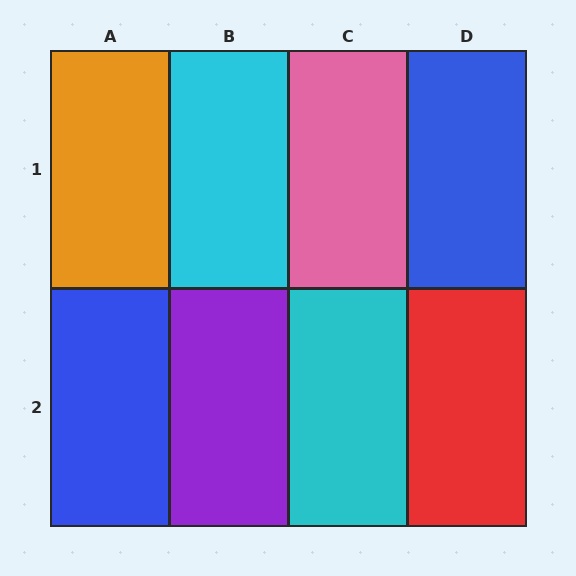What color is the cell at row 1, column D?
Blue.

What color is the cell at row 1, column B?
Cyan.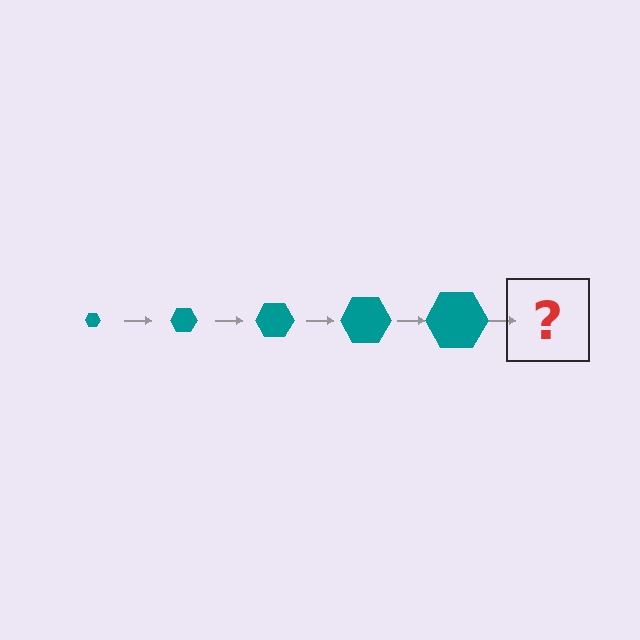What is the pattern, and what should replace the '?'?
The pattern is that the hexagon gets progressively larger each step. The '?' should be a teal hexagon, larger than the previous one.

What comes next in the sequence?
The next element should be a teal hexagon, larger than the previous one.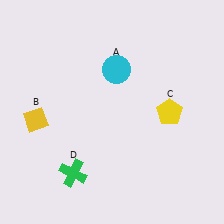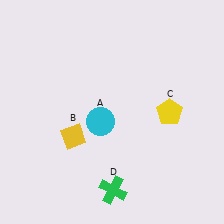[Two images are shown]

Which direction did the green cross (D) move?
The green cross (D) moved right.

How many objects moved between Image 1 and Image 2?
3 objects moved between the two images.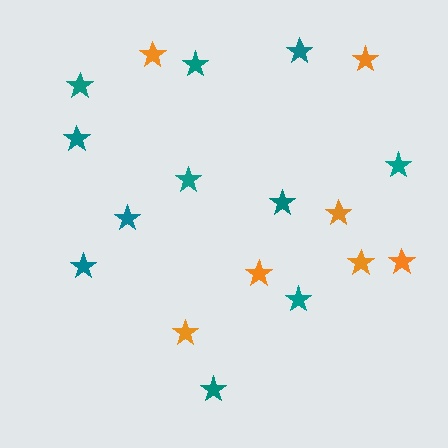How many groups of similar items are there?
There are 2 groups: one group of teal stars (11) and one group of orange stars (7).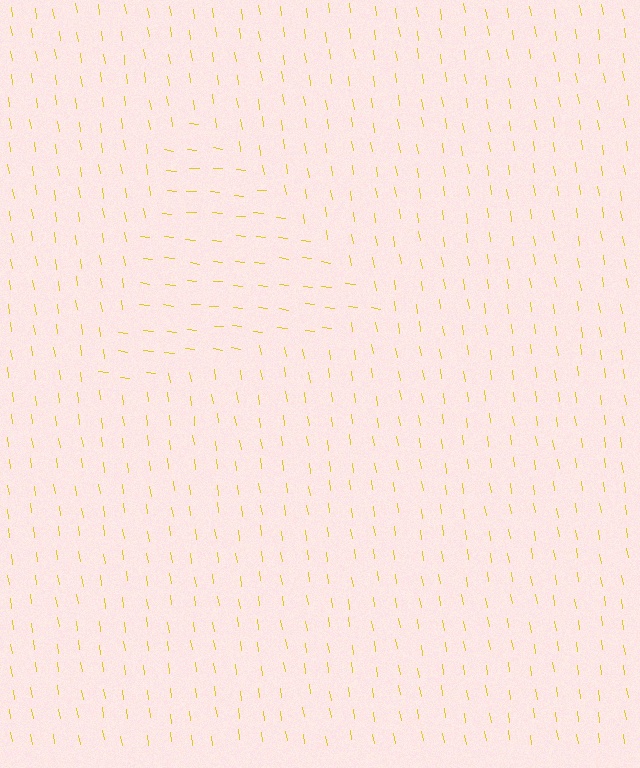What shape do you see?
I see a triangle.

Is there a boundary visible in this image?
Yes, there is a texture boundary formed by a change in line orientation.